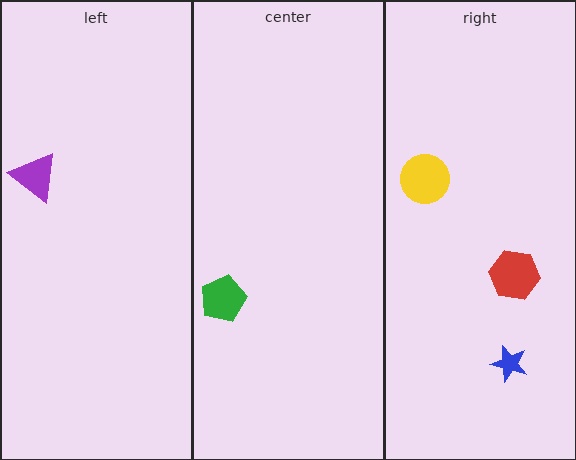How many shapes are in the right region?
3.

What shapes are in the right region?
The red hexagon, the blue star, the yellow circle.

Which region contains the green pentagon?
The center region.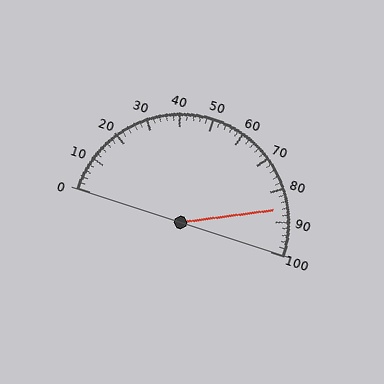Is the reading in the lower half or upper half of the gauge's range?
The reading is in the upper half of the range (0 to 100).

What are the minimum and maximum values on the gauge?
The gauge ranges from 0 to 100.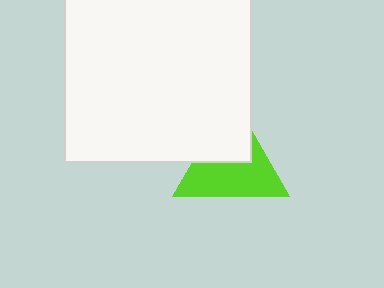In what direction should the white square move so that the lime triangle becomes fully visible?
The white square should move toward the upper-left. That is the shortest direction to clear the overlap and leave the lime triangle fully visible.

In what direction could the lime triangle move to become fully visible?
The lime triangle could move toward the lower-right. That would shift it out from behind the white square entirely.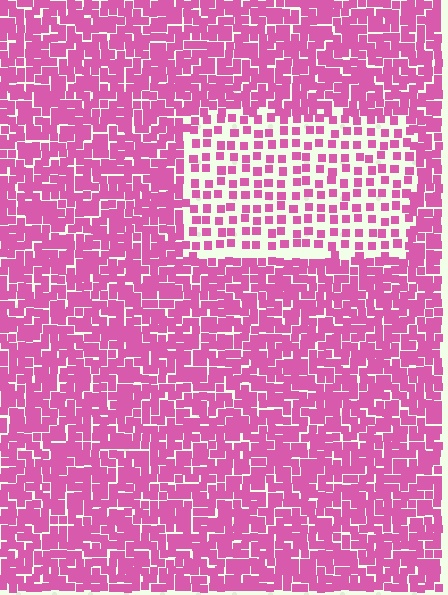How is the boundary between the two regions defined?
The boundary is defined by a change in element density (approximately 2.3x ratio). All elements are the same color, size, and shape.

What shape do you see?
I see a rectangle.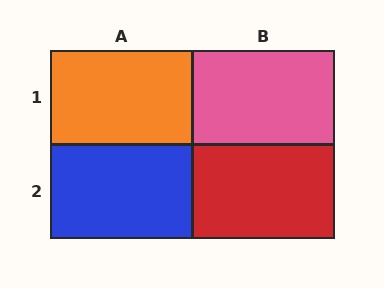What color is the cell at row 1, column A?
Orange.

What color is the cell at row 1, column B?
Pink.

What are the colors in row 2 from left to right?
Blue, red.